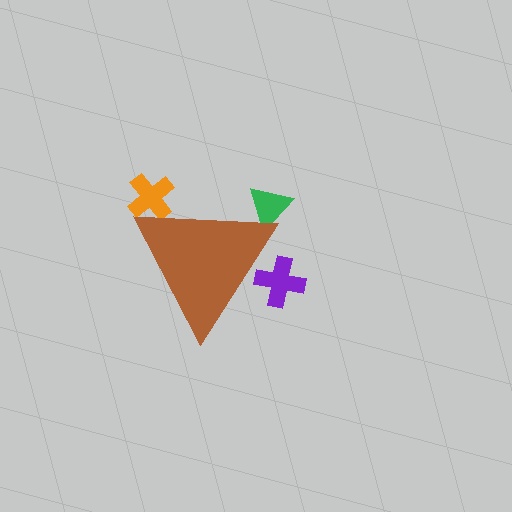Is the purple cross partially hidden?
Yes, the purple cross is partially hidden behind the brown triangle.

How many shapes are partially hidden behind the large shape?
3 shapes are partially hidden.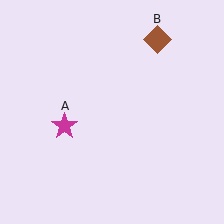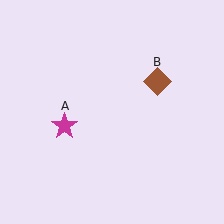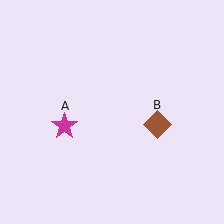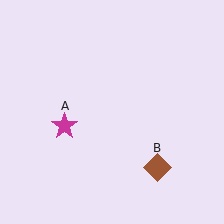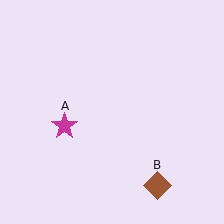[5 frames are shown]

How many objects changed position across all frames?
1 object changed position: brown diamond (object B).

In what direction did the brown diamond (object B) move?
The brown diamond (object B) moved down.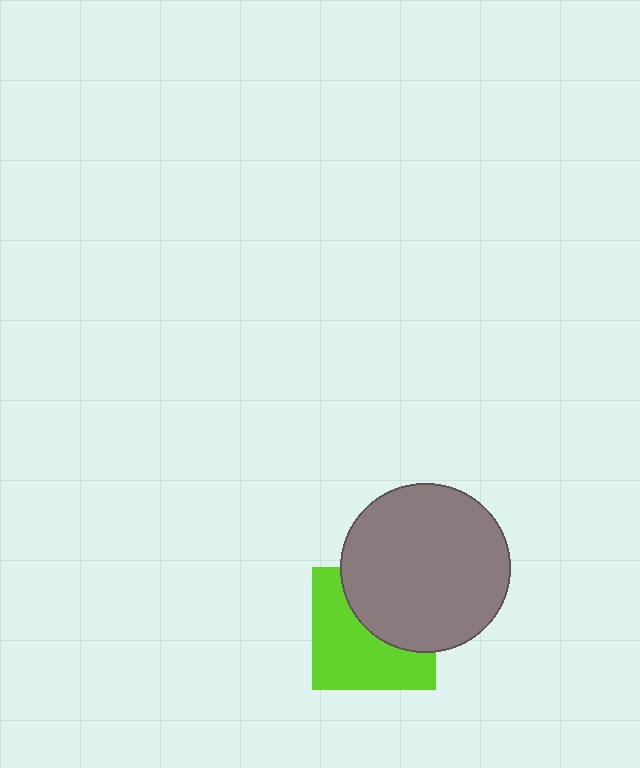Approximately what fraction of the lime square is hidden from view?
Roughly 44% of the lime square is hidden behind the gray circle.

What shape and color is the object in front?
The object in front is a gray circle.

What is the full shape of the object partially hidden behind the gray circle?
The partially hidden object is a lime square.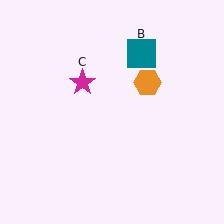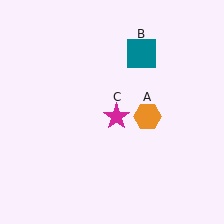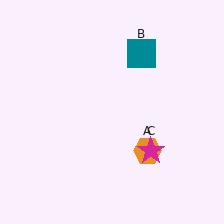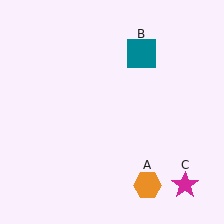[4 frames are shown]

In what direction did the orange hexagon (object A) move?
The orange hexagon (object A) moved down.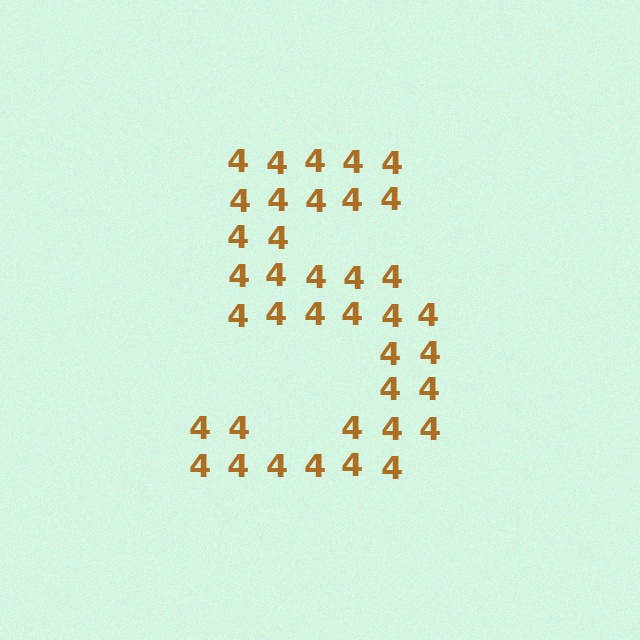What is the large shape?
The large shape is the digit 5.